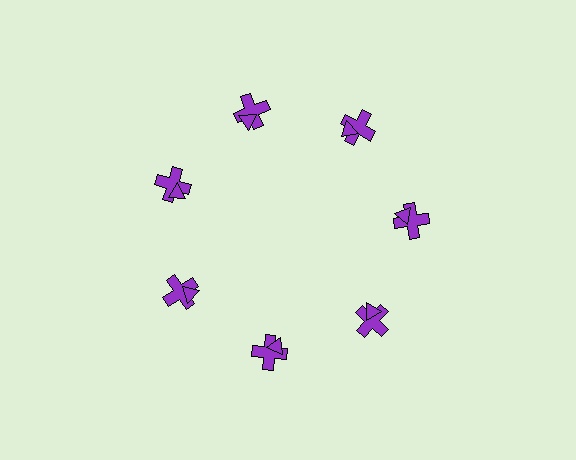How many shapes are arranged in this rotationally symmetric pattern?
There are 14 shapes, arranged in 7 groups of 2.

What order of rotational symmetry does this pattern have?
This pattern has 7-fold rotational symmetry.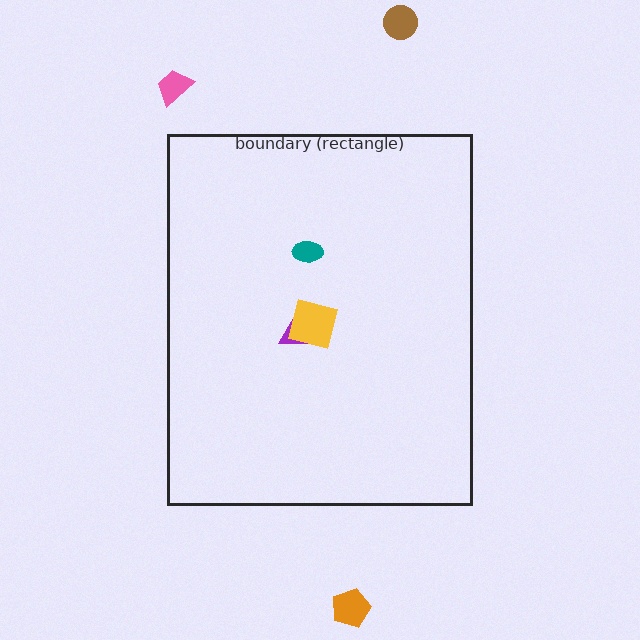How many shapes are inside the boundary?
3 inside, 3 outside.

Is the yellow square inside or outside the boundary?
Inside.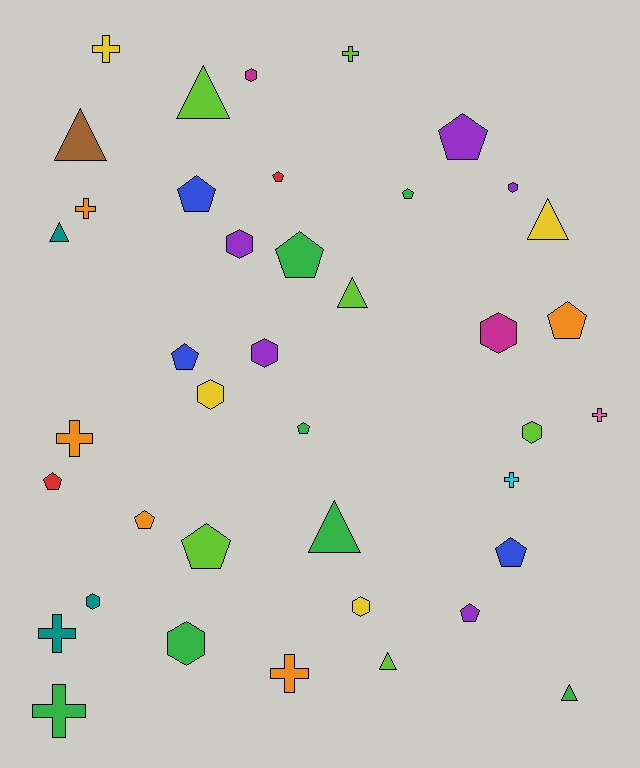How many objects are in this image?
There are 40 objects.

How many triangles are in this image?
There are 8 triangles.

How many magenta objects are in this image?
There are 2 magenta objects.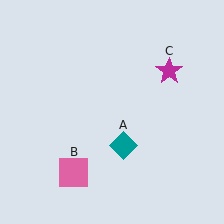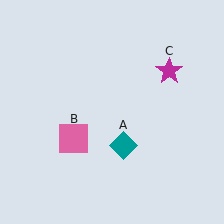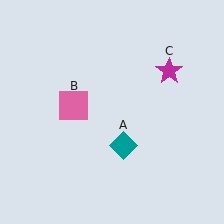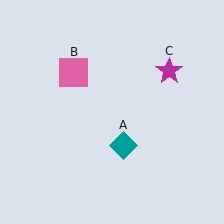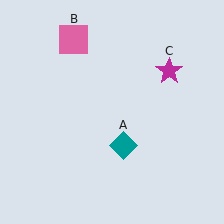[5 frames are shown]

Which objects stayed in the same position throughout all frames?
Teal diamond (object A) and magenta star (object C) remained stationary.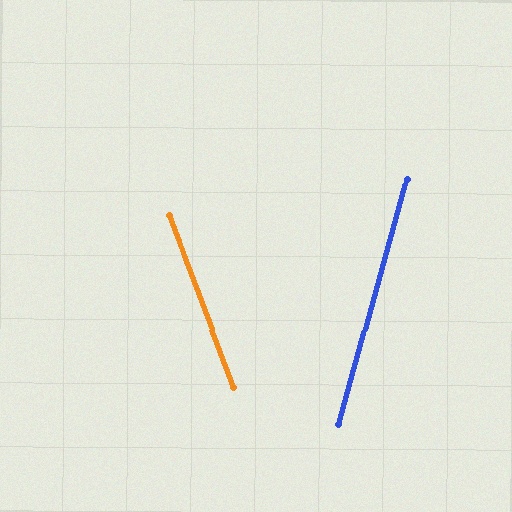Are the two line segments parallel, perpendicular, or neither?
Neither parallel nor perpendicular — they differ by about 36°.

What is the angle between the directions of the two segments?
Approximately 36 degrees.